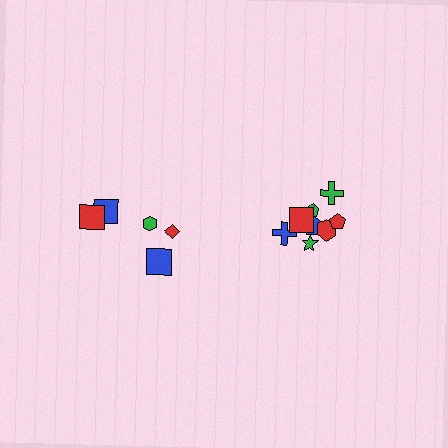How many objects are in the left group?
There are 5 objects.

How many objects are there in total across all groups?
There are 13 objects.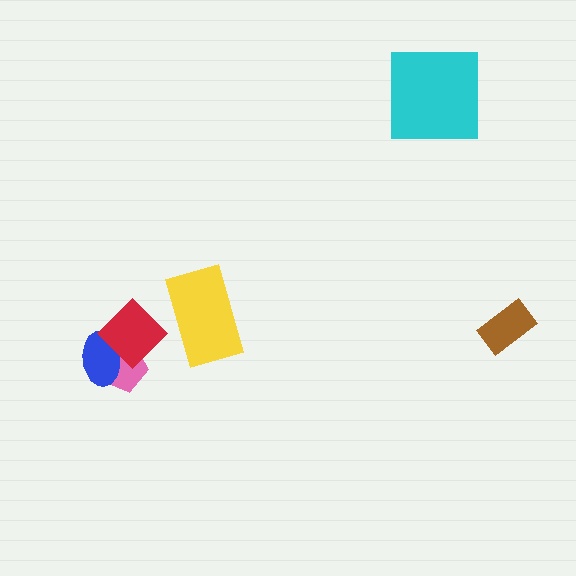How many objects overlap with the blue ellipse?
2 objects overlap with the blue ellipse.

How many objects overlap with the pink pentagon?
2 objects overlap with the pink pentagon.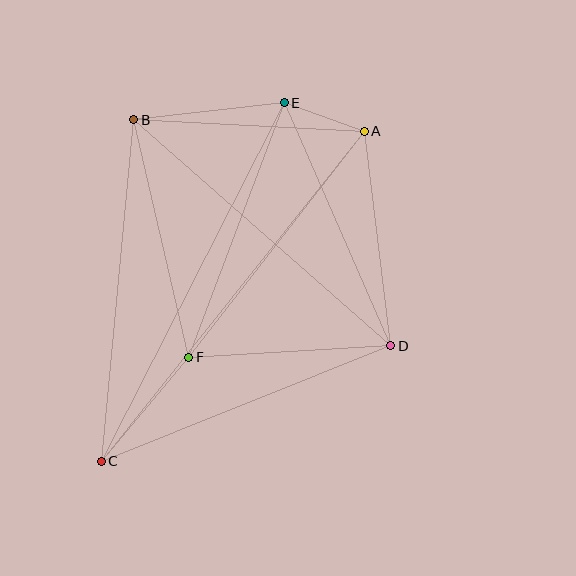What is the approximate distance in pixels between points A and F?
The distance between A and F is approximately 286 pixels.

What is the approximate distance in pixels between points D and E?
The distance between D and E is approximately 265 pixels.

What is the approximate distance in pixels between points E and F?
The distance between E and F is approximately 272 pixels.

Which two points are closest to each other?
Points A and E are closest to each other.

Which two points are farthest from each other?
Points A and C are farthest from each other.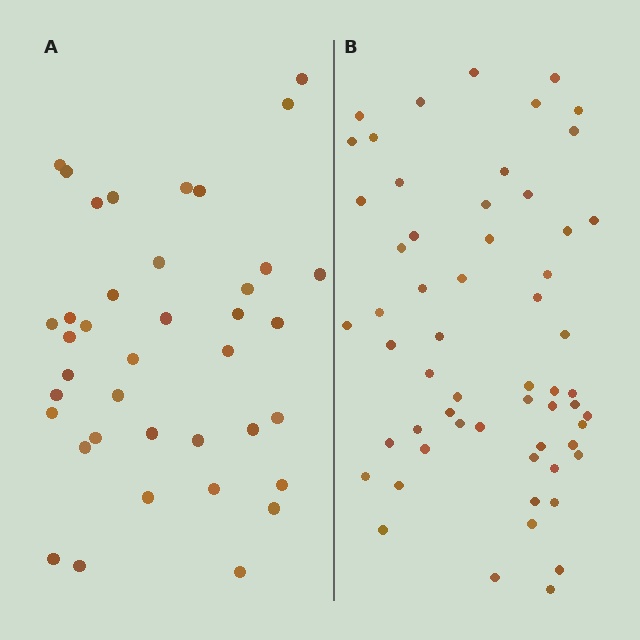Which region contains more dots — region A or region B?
Region B (the right region) has more dots.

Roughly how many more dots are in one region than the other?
Region B has approximately 20 more dots than region A.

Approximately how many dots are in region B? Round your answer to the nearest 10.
About 60 dots. (The exact count is 58, which rounds to 60.)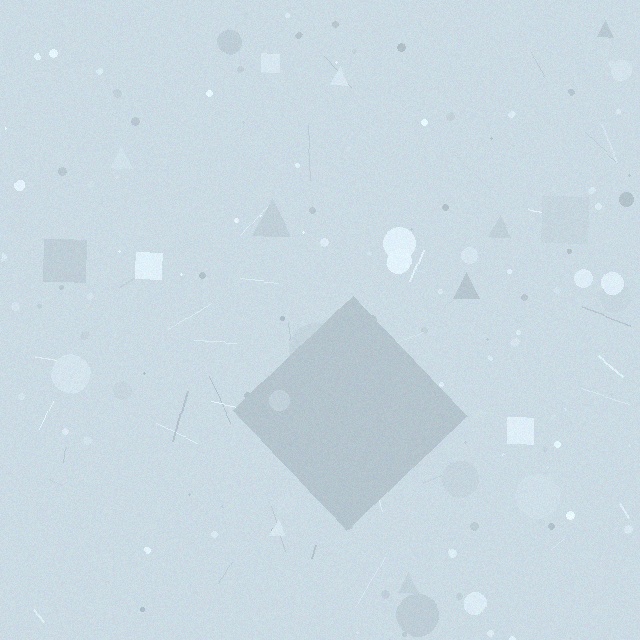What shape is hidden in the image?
A diamond is hidden in the image.